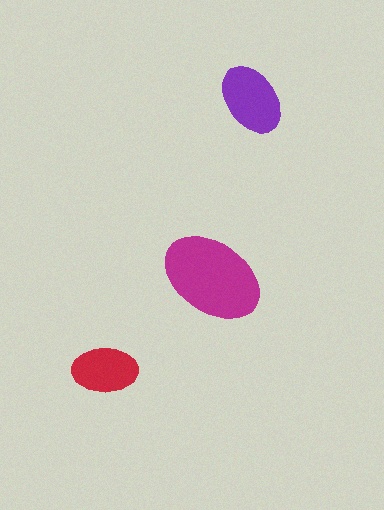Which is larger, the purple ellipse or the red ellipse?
The purple one.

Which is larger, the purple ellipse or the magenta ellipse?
The magenta one.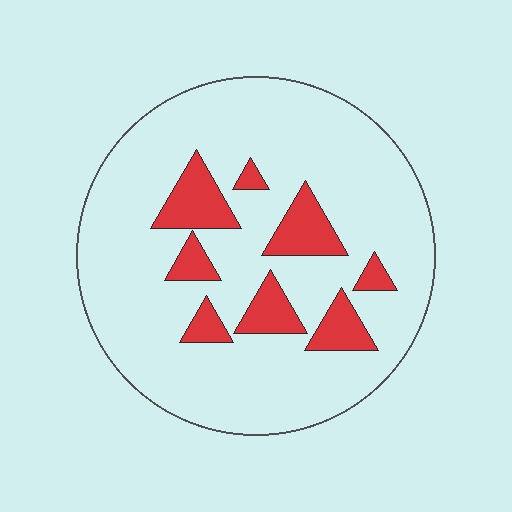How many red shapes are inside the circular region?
8.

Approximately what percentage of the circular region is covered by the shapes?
Approximately 15%.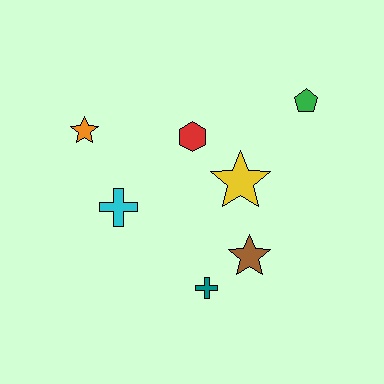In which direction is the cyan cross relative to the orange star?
The cyan cross is below the orange star.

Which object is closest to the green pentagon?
The yellow star is closest to the green pentagon.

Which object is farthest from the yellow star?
The orange star is farthest from the yellow star.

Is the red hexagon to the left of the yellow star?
Yes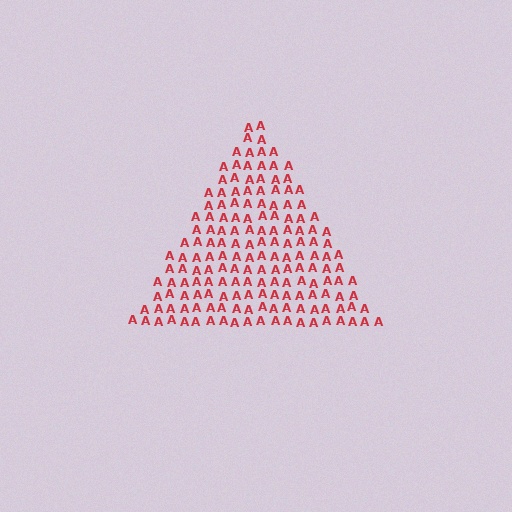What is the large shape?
The large shape is a triangle.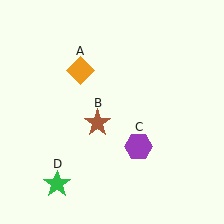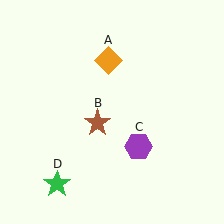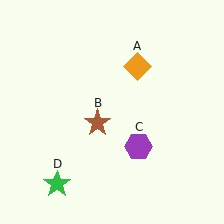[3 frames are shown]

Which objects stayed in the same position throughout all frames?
Brown star (object B) and purple hexagon (object C) and green star (object D) remained stationary.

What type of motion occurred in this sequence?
The orange diamond (object A) rotated clockwise around the center of the scene.